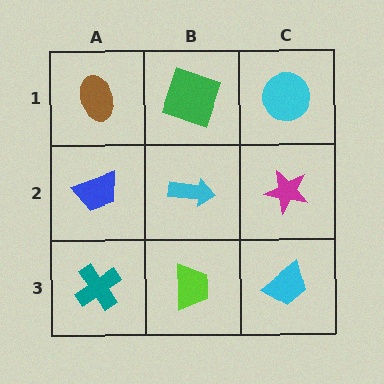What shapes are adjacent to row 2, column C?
A cyan circle (row 1, column C), a cyan trapezoid (row 3, column C), a cyan arrow (row 2, column B).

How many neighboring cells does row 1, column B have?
3.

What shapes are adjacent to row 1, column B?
A cyan arrow (row 2, column B), a brown ellipse (row 1, column A), a cyan circle (row 1, column C).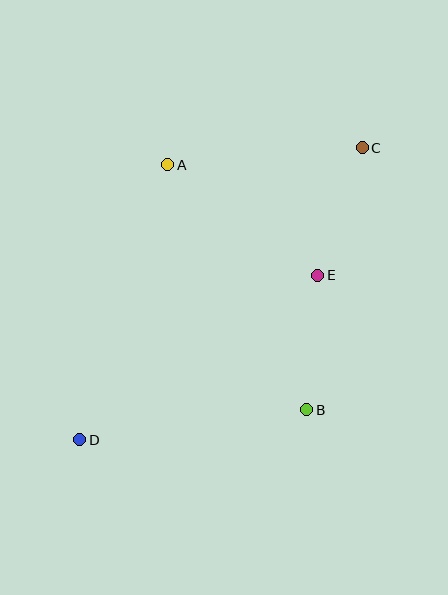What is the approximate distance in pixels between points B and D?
The distance between B and D is approximately 229 pixels.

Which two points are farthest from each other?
Points C and D are farthest from each other.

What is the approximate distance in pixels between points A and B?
The distance between A and B is approximately 282 pixels.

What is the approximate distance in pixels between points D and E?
The distance between D and E is approximately 289 pixels.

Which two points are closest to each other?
Points C and E are closest to each other.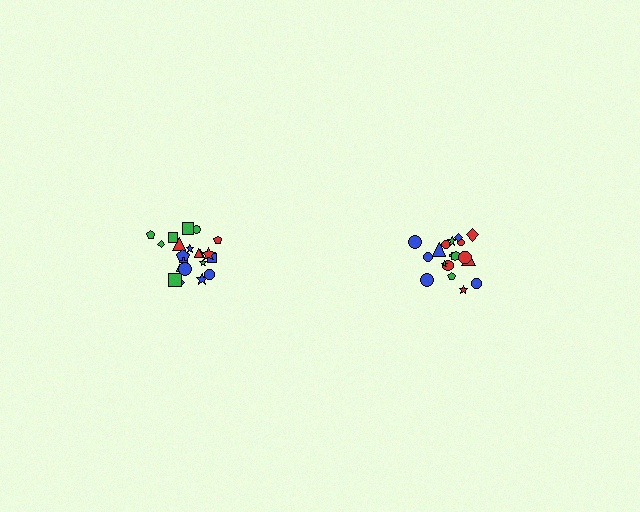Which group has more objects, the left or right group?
The left group.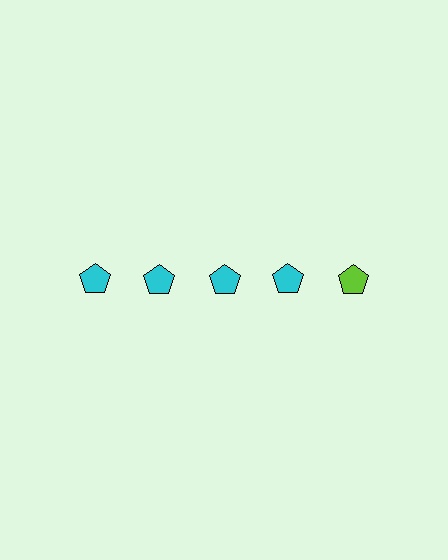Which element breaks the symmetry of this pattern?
The lime pentagon in the top row, rightmost column breaks the symmetry. All other shapes are cyan pentagons.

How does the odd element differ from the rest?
It has a different color: lime instead of cyan.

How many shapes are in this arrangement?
There are 5 shapes arranged in a grid pattern.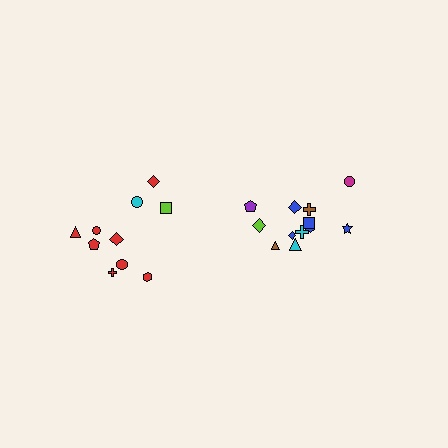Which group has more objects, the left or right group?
The right group.